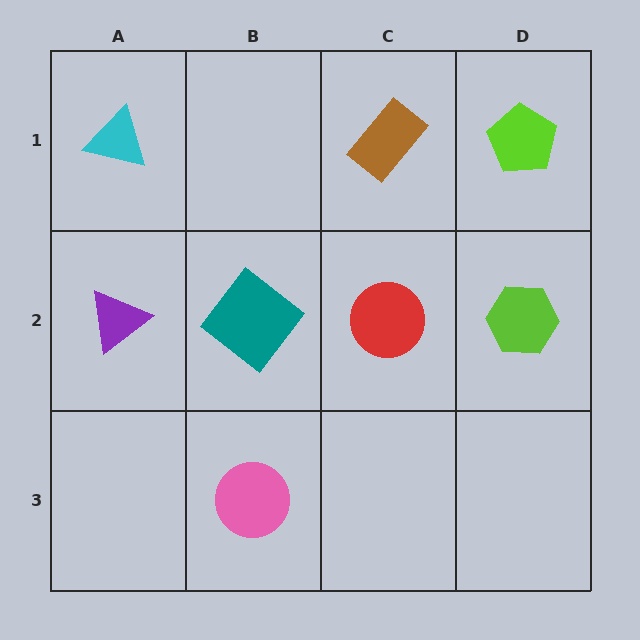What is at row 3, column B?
A pink circle.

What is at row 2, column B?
A teal diamond.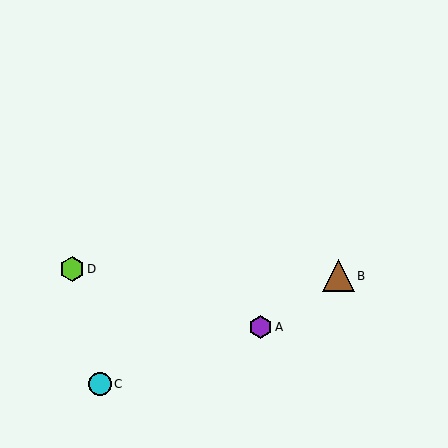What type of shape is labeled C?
Shape C is a cyan circle.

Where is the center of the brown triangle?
The center of the brown triangle is at (338, 276).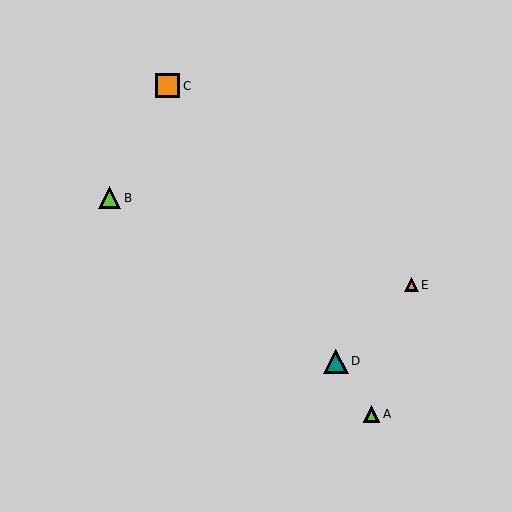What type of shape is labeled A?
Shape A is a lime triangle.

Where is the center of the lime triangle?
The center of the lime triangle is at (372, 414).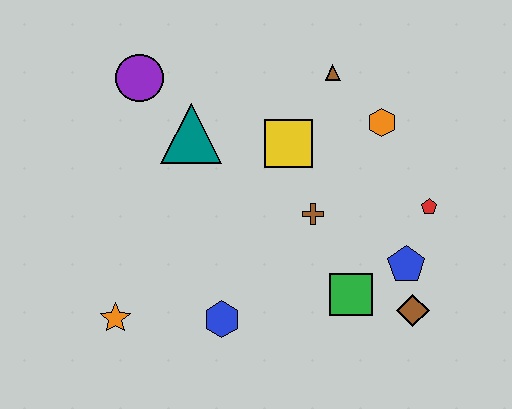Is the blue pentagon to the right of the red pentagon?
No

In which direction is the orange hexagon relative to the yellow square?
The orange hexagon is to the right of the yellow square.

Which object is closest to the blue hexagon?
The orange star is closest to the blue hexagon.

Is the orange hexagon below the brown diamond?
No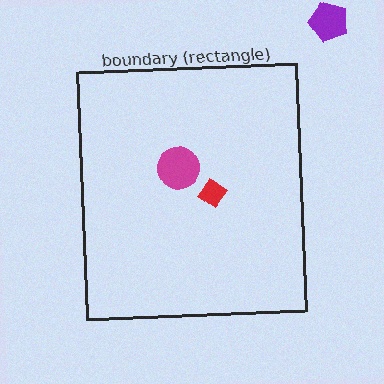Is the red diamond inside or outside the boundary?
Inside.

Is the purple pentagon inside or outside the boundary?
Outside.